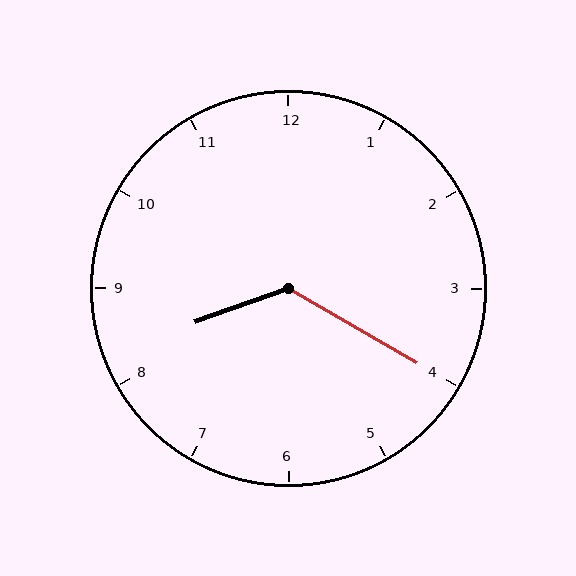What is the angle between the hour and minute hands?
Approximately 130 degrees.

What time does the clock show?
8:20.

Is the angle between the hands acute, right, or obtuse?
It is obtuse.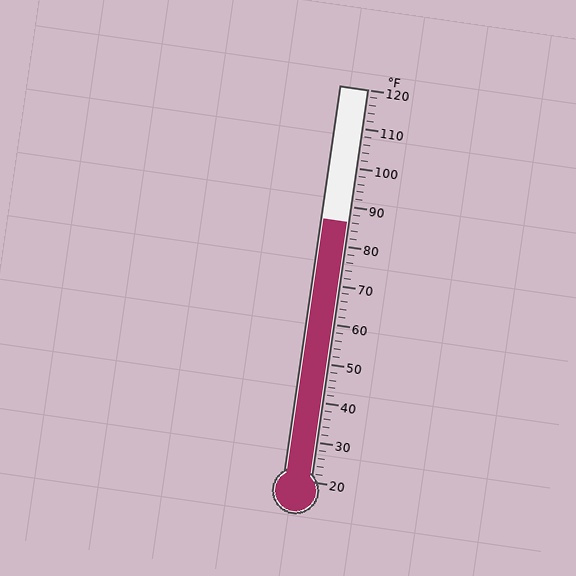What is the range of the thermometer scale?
The thermometer scale ranges from 20°F to 120°F.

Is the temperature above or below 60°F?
The temperature is above 60°F.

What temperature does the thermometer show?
The thermometer shows approximately 86°F.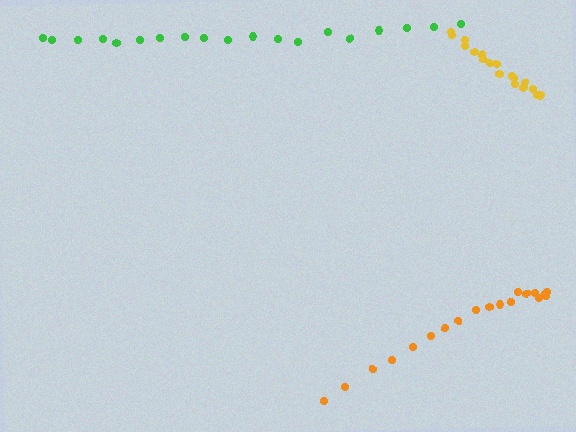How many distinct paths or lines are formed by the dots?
There are 3 distinct paths.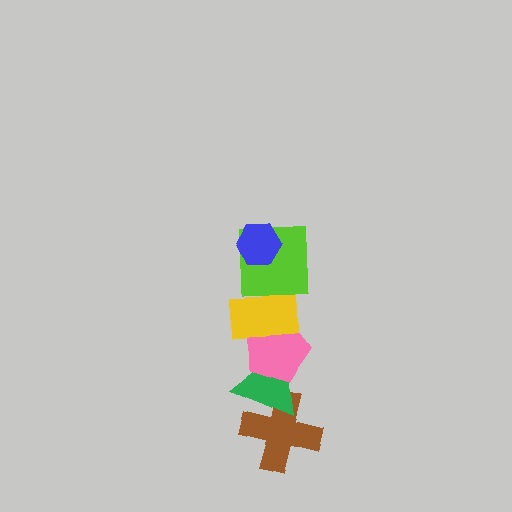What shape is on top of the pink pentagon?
The yellow rectangle is on top of the pink pentagon.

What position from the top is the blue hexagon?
The blue hexagon is 1st from the top.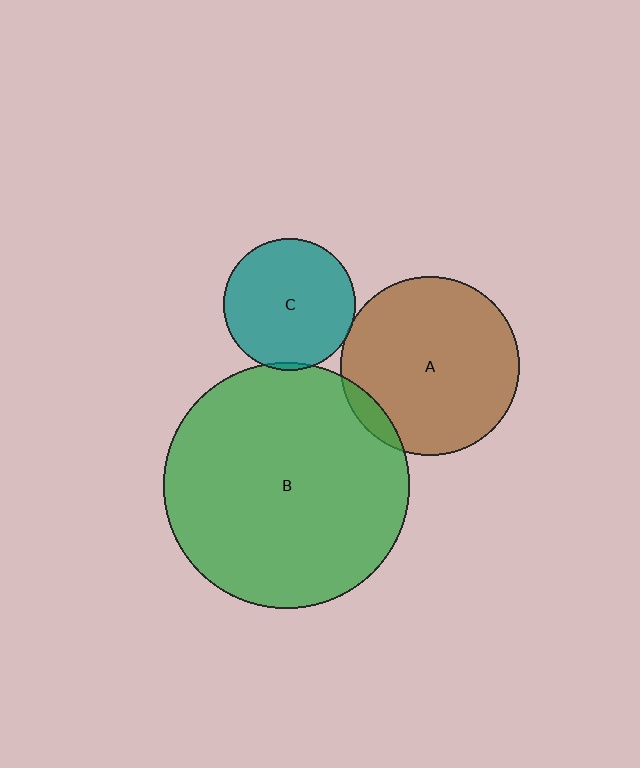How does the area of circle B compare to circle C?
Approximately 3.5 times.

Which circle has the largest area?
Circle B (green).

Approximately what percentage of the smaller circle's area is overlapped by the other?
Approximately 5%.